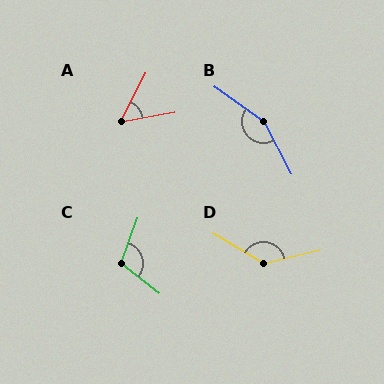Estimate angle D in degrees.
Approximately 136 degrees.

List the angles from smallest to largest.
A (53°), C (108°), D (136°), B (153°).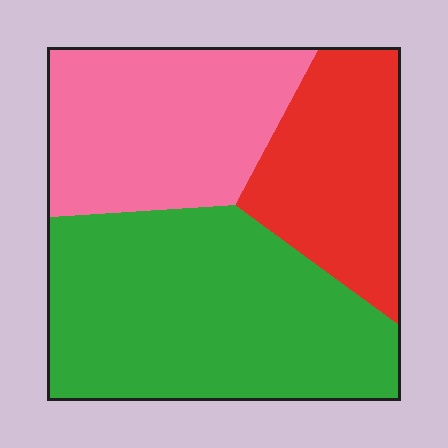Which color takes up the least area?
Red, at roughly 25%.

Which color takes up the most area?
Green, at roughly 45%.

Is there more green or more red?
Green.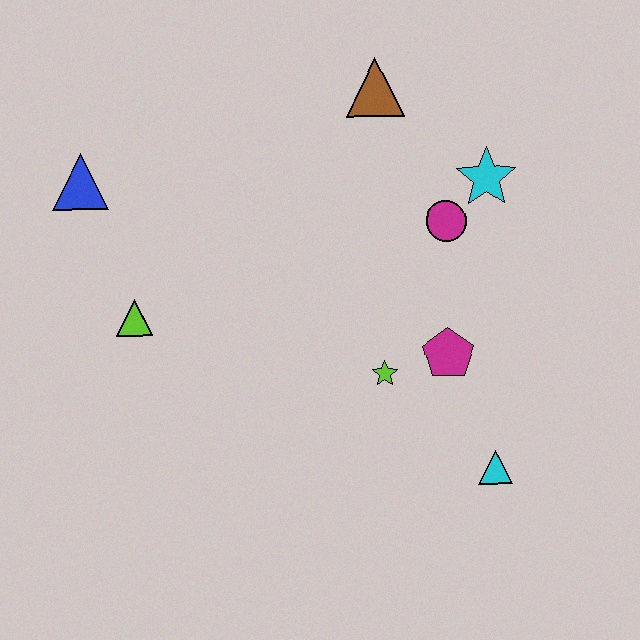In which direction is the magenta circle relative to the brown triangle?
The magenta circle is below the brown triangle.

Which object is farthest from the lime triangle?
The cyan triangle is farthest from the lime triangle.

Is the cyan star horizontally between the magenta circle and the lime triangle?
No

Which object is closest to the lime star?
The magenta pentagon is closest to the lime star.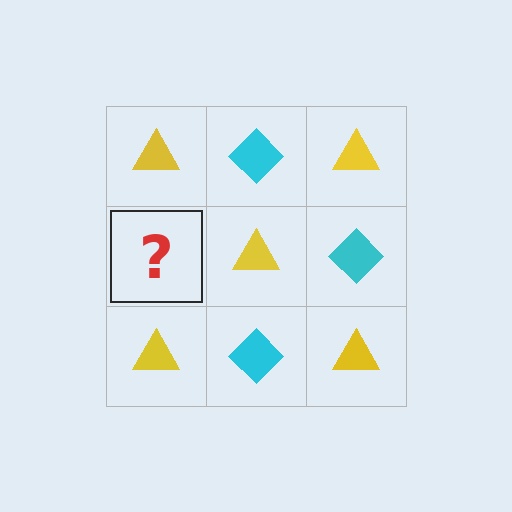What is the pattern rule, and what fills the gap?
The rule is that it alternates yellow triangle and cyan diamond in a checkerboard pattern. The gap should be filled with a cyan diamond.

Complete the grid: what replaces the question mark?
The question mark should be replaced with a cyan diamond.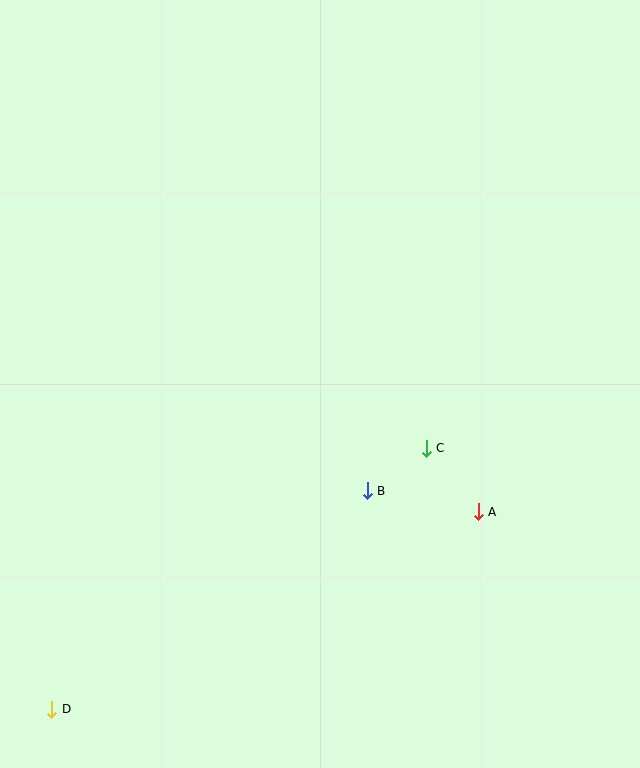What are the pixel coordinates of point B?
Point B is at (367, 491).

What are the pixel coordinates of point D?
Point D is at (52, 709).